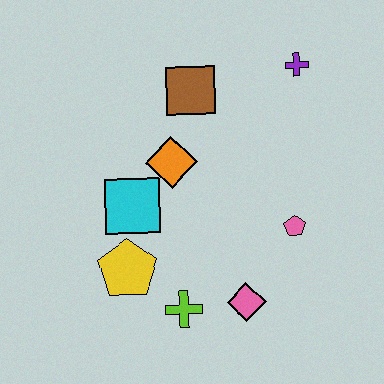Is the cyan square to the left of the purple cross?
Yes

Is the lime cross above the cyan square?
No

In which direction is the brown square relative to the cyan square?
The brown square is above the cyan square.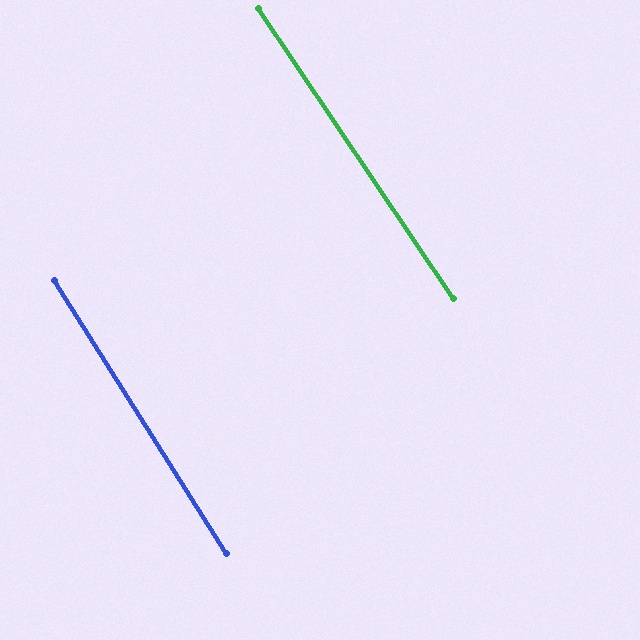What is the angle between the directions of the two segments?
Approximately 2 degrees.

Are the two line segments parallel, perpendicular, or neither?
Parallel — their directions differ by only 1.7°.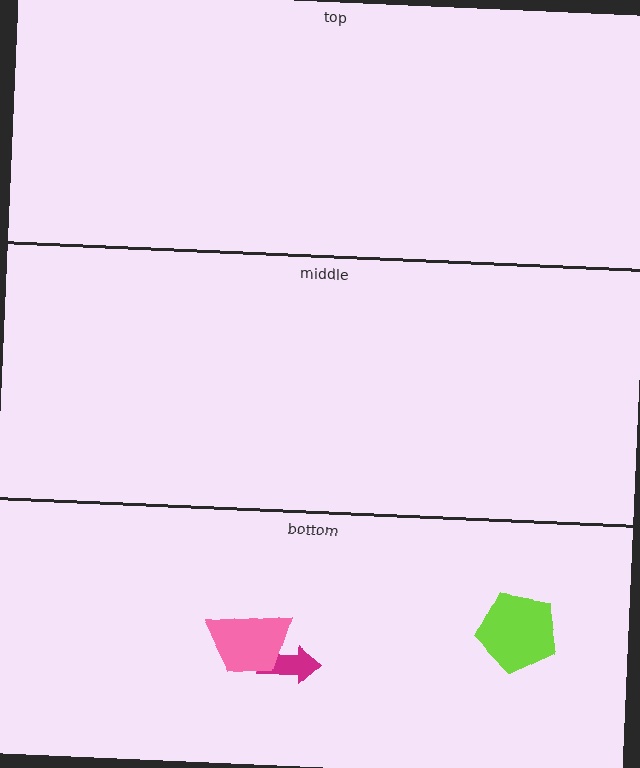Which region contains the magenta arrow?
The bottom region.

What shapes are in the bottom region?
The magenta arrow, the pink trapezoid, the lime pentagon.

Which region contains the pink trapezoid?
The bottom region.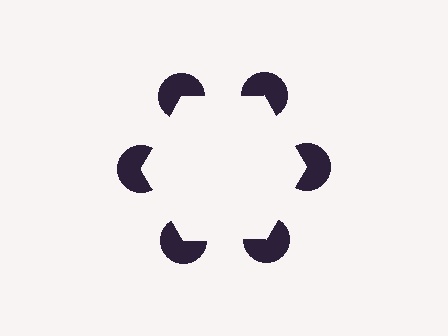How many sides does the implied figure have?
6 sides.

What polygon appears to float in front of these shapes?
An illusory hexagon — its edges are inferred from the aligned wedge cuts in the pac-man discs, not physically drawn.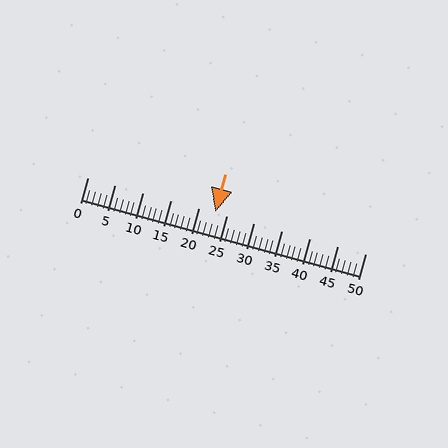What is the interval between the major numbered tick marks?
The major tick marks are spaced 5 units apart.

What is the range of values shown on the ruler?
The ruler shows values from 0 to 50.